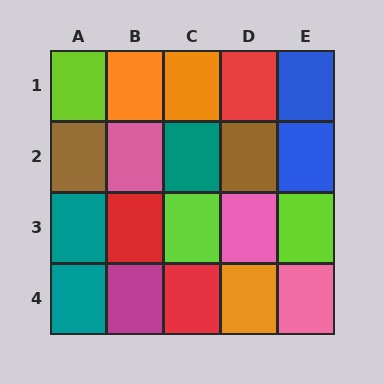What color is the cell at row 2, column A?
Brown.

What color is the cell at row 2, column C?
Teal.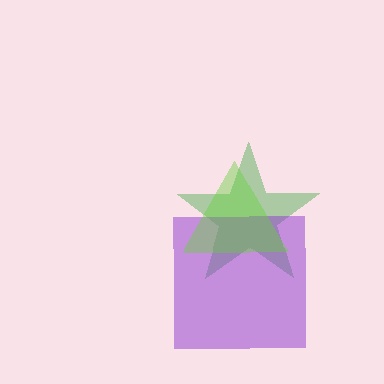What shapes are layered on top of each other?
The layered shapes are: a green star, a purple square, a lime triangle.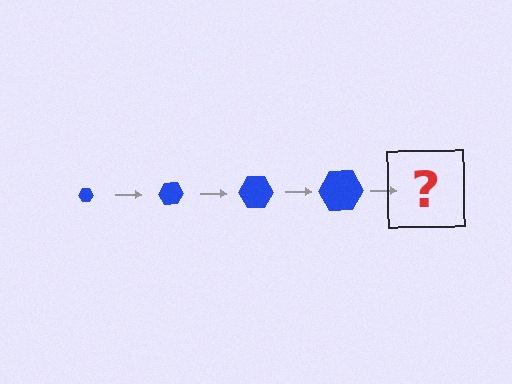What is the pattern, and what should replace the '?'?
The pattern is that the hexagon gets progressively larger each step. The '?' should be a blue hexagon, larger than the previous one.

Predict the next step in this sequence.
The next step is a blue hexagon, larger than the previous one.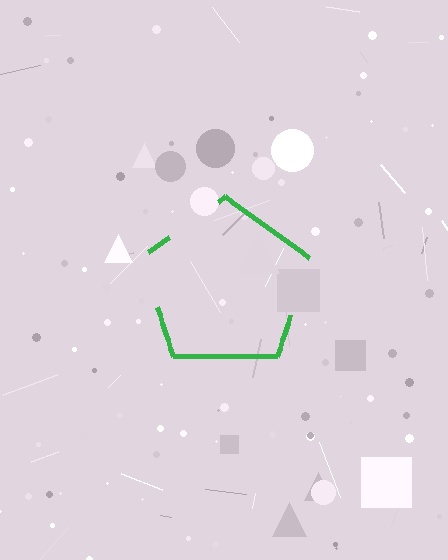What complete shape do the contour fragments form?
The contour fragments form a pentagon.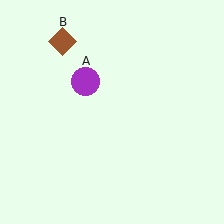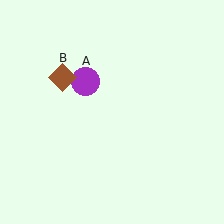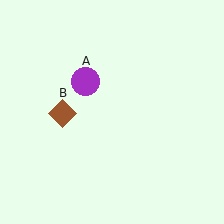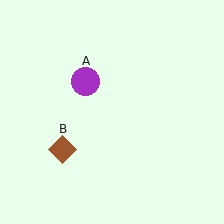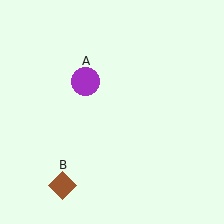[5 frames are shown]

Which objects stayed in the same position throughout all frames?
Purple circle (object A) remained stationary.